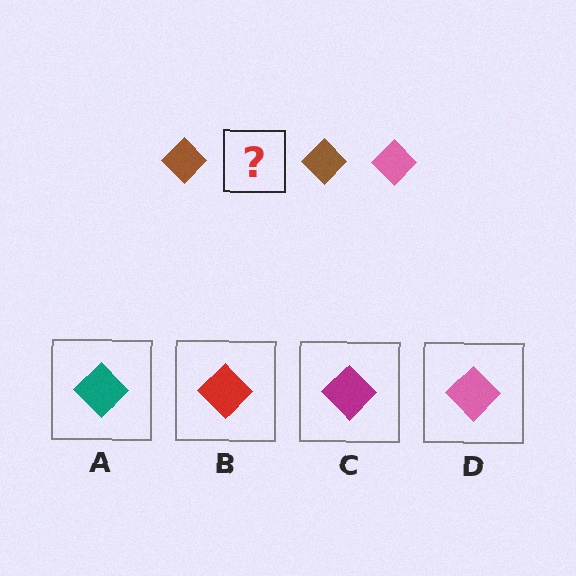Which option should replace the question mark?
Option D.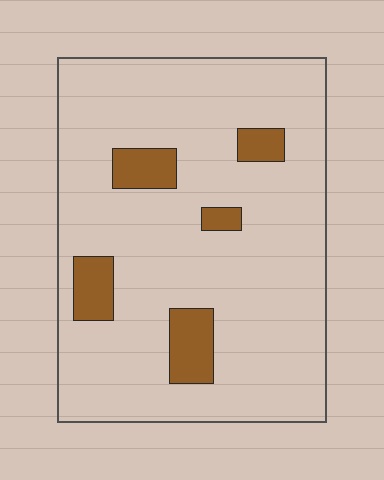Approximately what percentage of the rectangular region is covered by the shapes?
Approximately 10%.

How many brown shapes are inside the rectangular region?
5.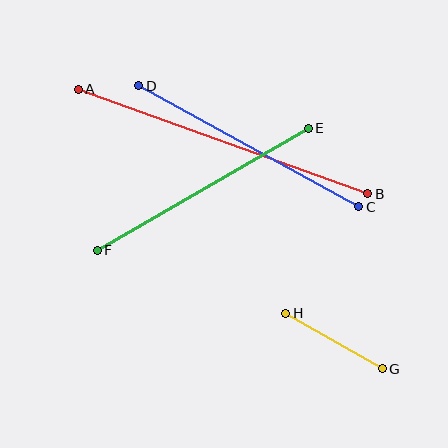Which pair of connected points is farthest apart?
Points A and B are farthest apart.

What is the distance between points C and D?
The distance is approximately 251 pixels.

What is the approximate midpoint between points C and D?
The midpoint is at approximately (249, 146) pixels.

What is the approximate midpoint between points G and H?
The midpoint is at approximately (334, 341) pixels.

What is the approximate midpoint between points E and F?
The midpoint is at approximately (203, 189) pixels.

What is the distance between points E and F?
The distance is approximately 244 pixels.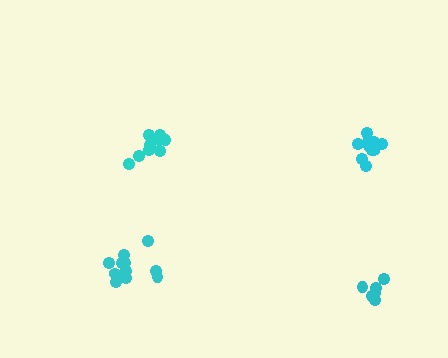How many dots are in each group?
Group 1: 11 dots, Group 2: 10 dots, Group 3: 9 dots, Group 4: 6 dots (36 total).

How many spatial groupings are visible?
There are 4 spatial groupings.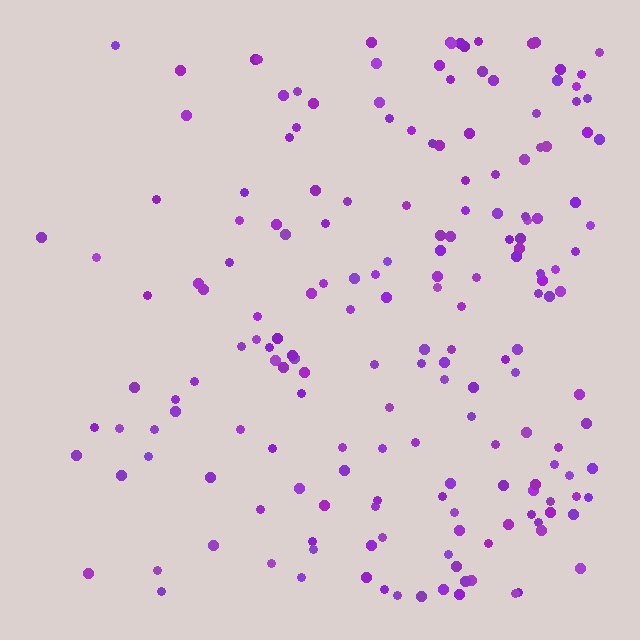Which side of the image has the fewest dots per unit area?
The left.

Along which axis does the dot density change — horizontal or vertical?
Horizontal.